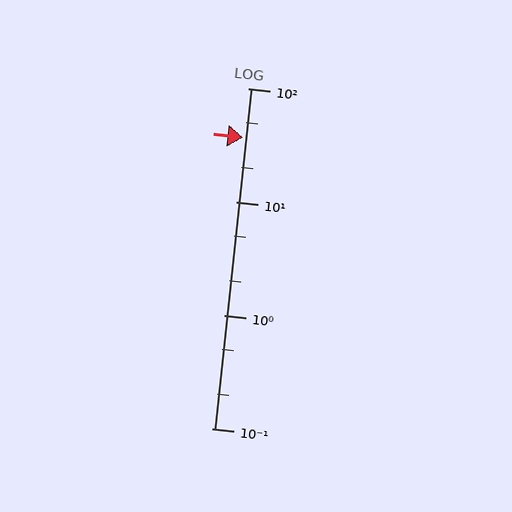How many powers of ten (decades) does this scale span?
The scale spans 3 decades, from 0.1 to 100.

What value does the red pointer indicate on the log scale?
The pointer indicates approximately 37.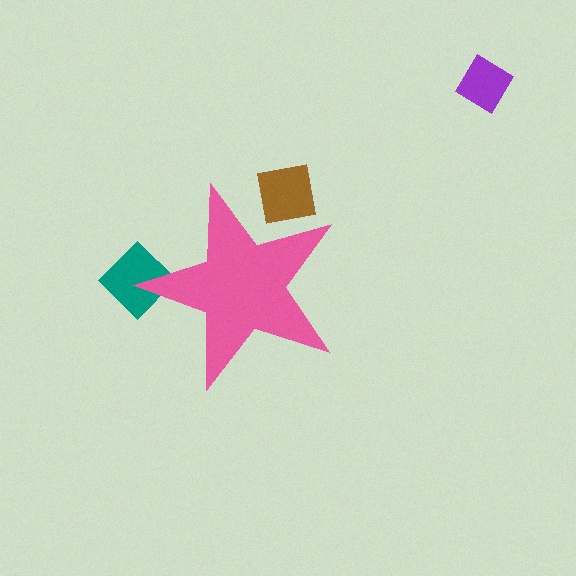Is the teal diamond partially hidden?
Yes, the teal diamond is partially hidden behind the pink star.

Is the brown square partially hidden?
Yes, the brown square is partially hidden behind the pink star.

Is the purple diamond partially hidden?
No, the purple diamond is fully visible.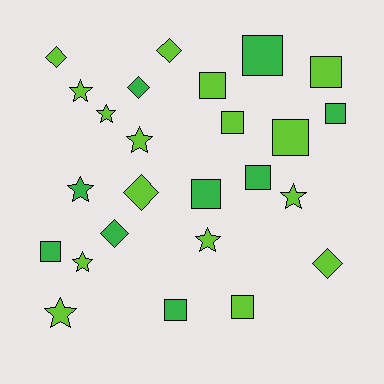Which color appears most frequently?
Lime, with 16 objects.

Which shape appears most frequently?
Square, with 11 objects.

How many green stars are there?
There is 1 green star.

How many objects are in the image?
There are 25 objects.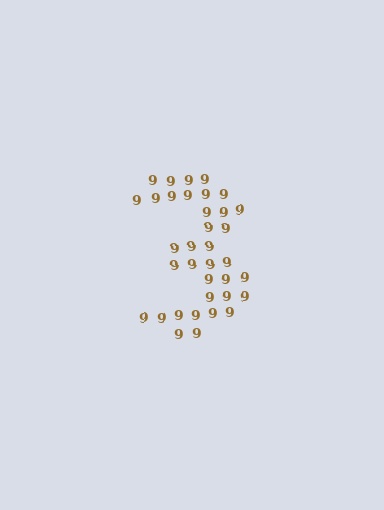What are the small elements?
The small elements are digit 9's.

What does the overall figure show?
The overall figure shows the digit 3.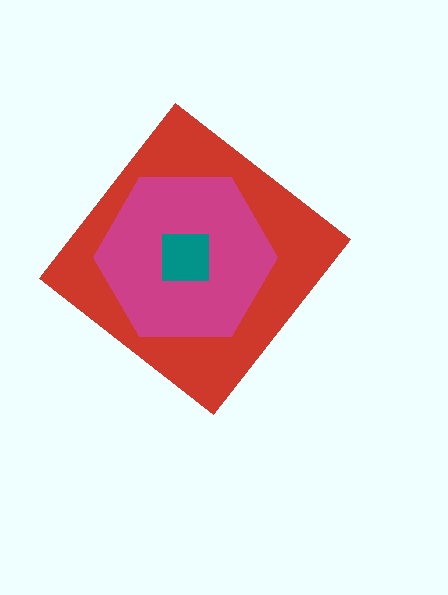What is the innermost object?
The teal square.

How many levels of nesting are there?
3.